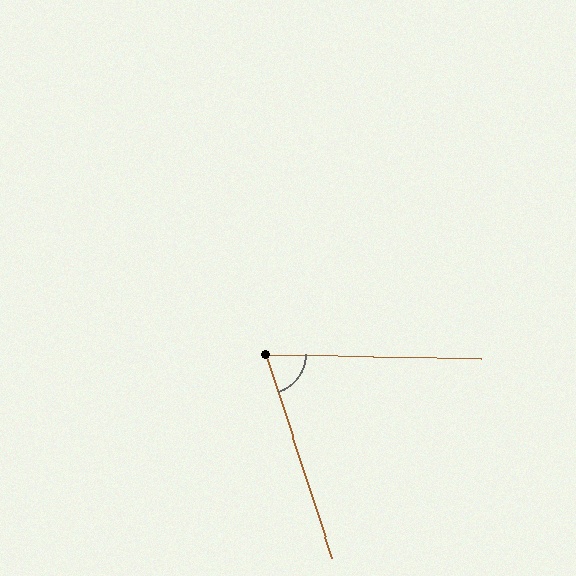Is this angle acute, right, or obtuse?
It is acute.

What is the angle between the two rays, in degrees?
Approximately 71 degrees.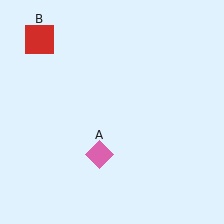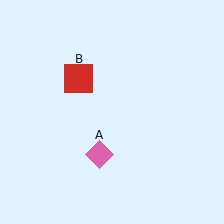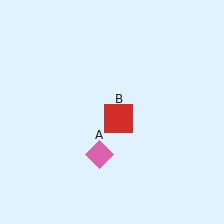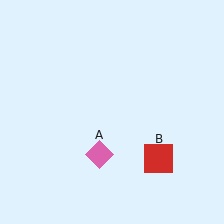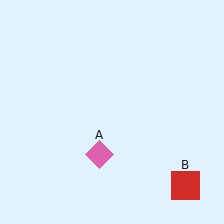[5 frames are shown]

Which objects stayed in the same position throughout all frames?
Pink diamond (object A) remained stationary.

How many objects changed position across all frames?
1 object changed position: red square (object B).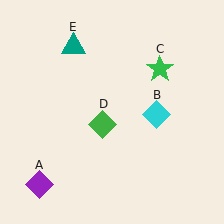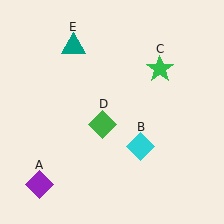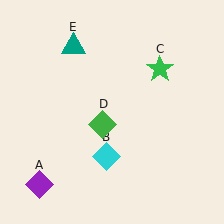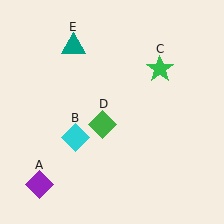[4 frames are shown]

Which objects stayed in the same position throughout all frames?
Purple diamond (object A) and green star (object C) and green diamond (object D) and teal triangle (object E) remained stationary.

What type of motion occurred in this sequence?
The cyan diamond (object B) rotated clockwise around the center of the scene.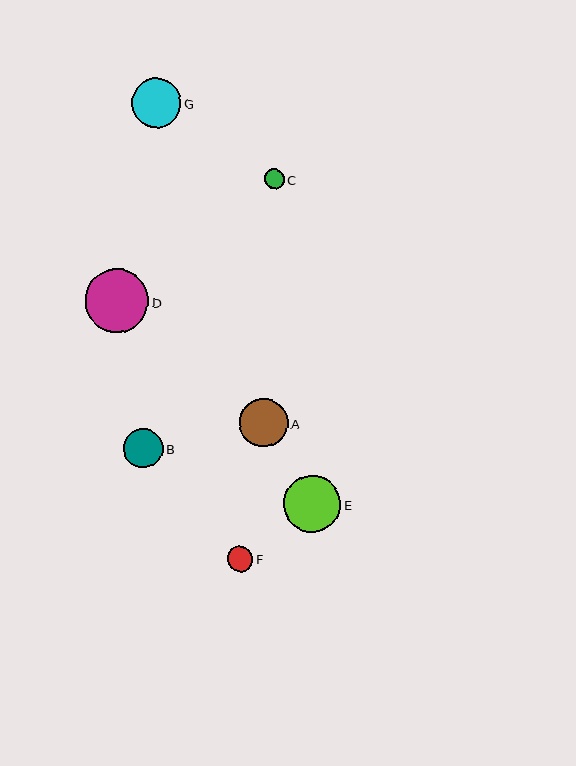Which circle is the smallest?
Circle C is the smallest with a size of approximately 20 pixels.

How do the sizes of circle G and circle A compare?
Circle G and circle A are approximately the same size.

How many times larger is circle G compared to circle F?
Circle G is approximately 2.0 times the size of circle F.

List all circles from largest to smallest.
From largest to smallest: D, E, G, A, B, F, C.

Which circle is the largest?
Circle D is the largest with a size of approximately 64 pixels.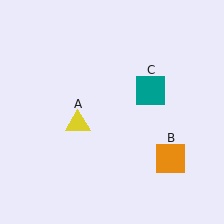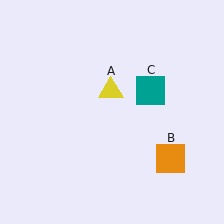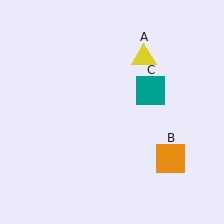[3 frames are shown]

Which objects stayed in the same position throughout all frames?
Orange square (object B) and teal square (object C) remained stationary.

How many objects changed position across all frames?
1 object changed position: yellow triangle (object A).